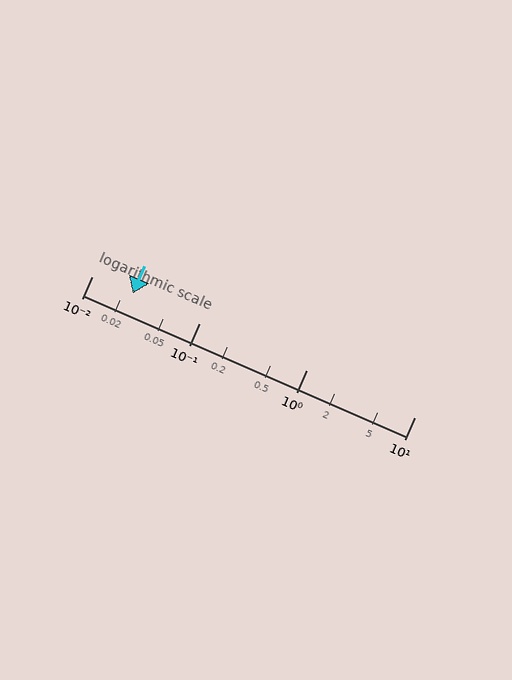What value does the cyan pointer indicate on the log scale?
The pointer indicates approximately 0.024.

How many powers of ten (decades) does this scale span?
The scale spans 3 decades, from 0.01 to 10.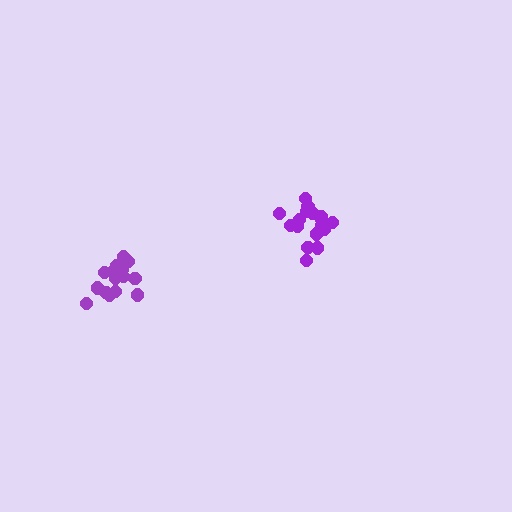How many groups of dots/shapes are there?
There are 2 groups.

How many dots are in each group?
Group 1: 16 dots, Group 2: 17 dots (33 total).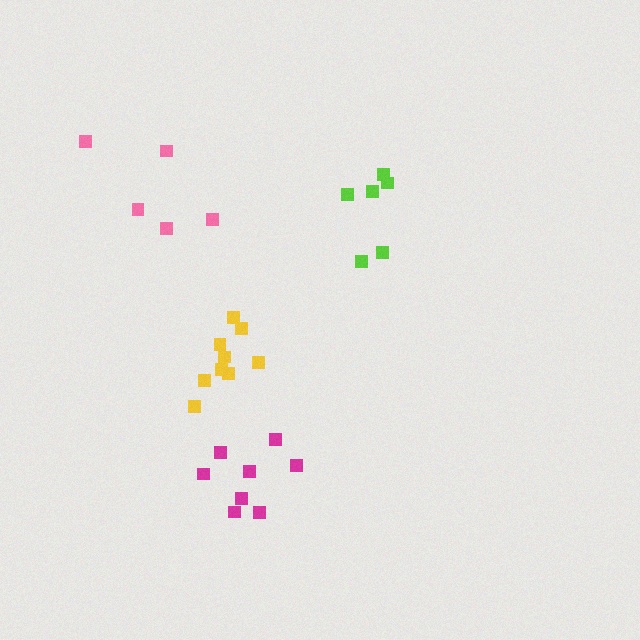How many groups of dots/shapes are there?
There are 4 groups.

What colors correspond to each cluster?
The clusters are colored: pink, lime, yellow, magenta.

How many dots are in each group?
Group 1: 5 dots, Group 2: 6 dots, Group 3: 9 dots, Group 4: 8 dots (28 total).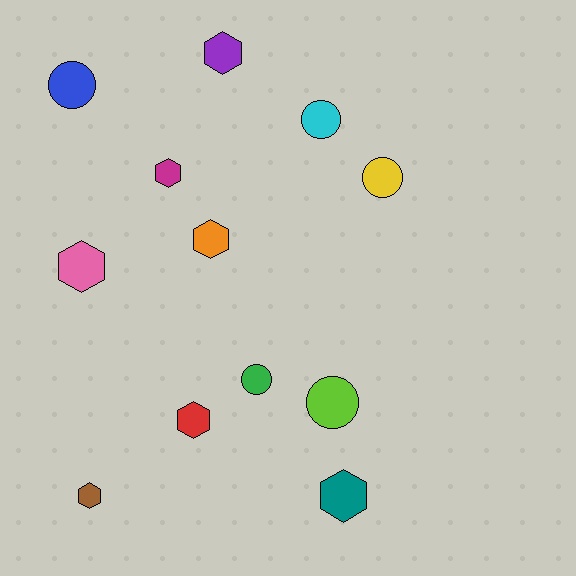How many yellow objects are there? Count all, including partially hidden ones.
There is 1 yellow object.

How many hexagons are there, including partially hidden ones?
There are 7 hexagons.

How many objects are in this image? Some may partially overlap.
There are 12 objects.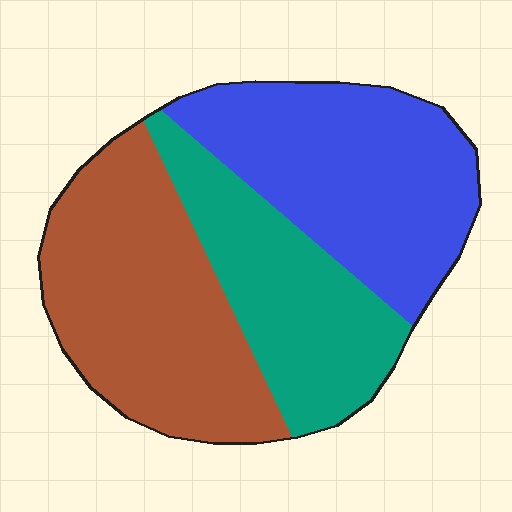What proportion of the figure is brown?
Brown takes up between a quarter and a half of the figure.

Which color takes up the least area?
Teal, at roughly 25%.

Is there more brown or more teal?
Brown.